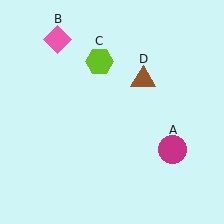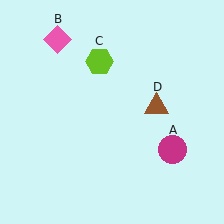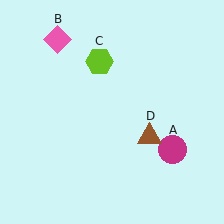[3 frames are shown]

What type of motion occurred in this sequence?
The brown triangle (object D) rotated clockwise around the center of the scene.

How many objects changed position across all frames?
1 object changed position: brown triangle (object D).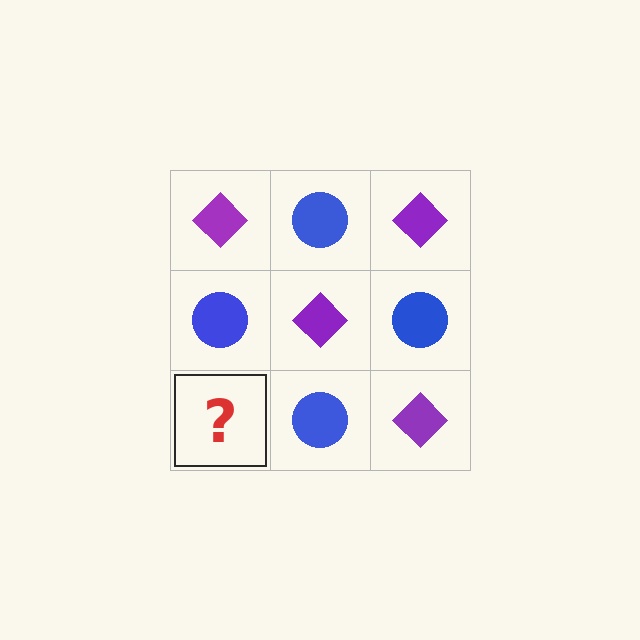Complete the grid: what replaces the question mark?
The question mark should be replaced with a purple diamond.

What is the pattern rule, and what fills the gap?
The rule is that it alternates purple diamond and blue circle in a checkerboard pattern. The gap should be filled with a purple diamond.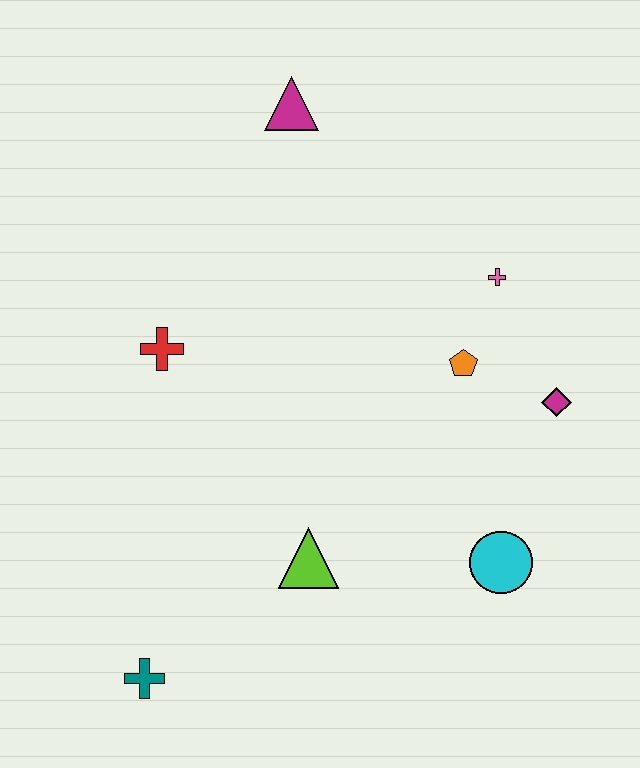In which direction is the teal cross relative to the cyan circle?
The teal cross is to the left of the cyan circle.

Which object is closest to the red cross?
The lime triangle is closest to the red cross.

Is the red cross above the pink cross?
No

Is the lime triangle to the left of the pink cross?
Yes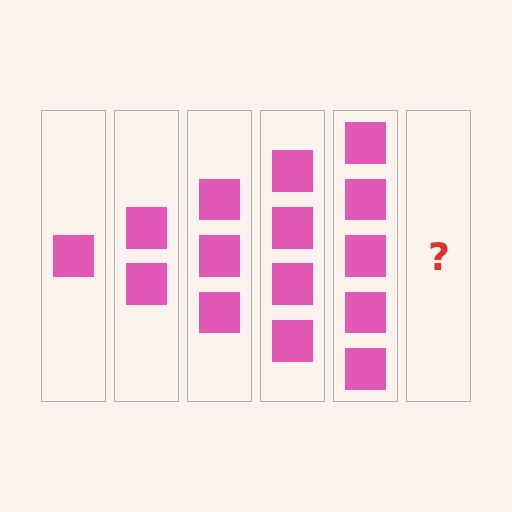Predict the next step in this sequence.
The next step is 6 squares.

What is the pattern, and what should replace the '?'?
The pattern is that each step adds one more square. The '?' should be 6 squares.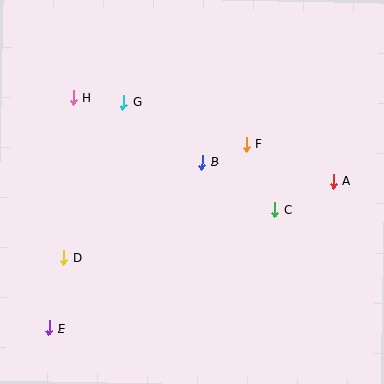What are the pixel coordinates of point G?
Point G is at (123, 102).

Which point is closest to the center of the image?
Point B at (202, 163) is closest to the center.